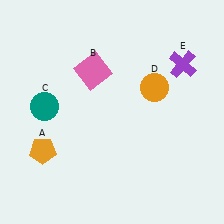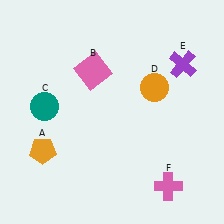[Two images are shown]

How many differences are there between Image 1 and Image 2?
There is 1 difference between the two images.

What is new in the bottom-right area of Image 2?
A pink cross (F) was added in the bottom-right area of Image 2.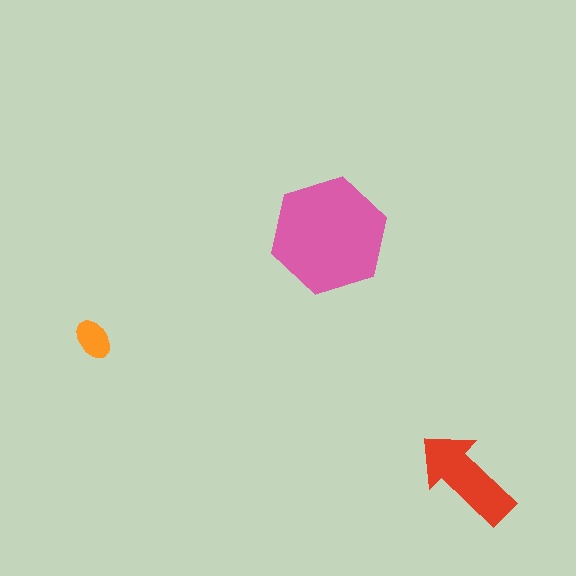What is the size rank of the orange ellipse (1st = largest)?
3rd.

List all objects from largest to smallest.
The pink hexagon, the red arrow, the orange ellipse.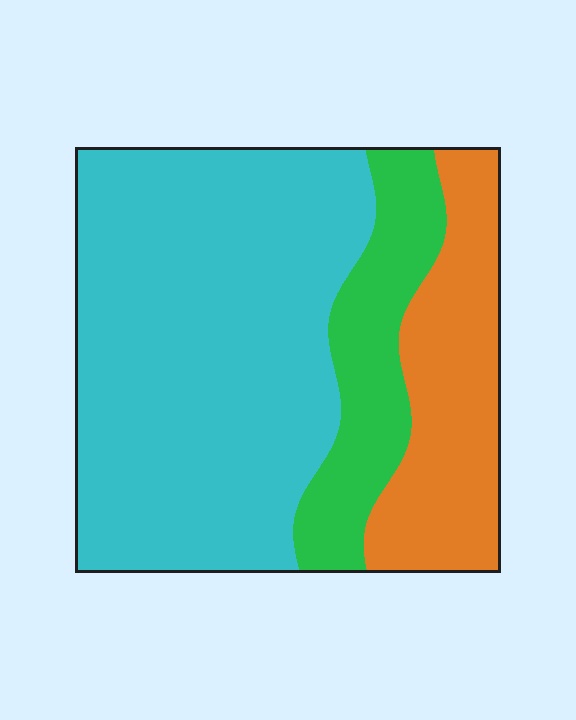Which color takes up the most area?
Cyan, at roughly 60%.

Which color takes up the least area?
Green, at roughly 15%.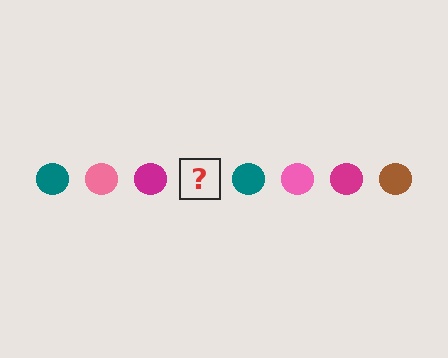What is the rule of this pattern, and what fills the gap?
The rule is that the pattern cycles through teal, pink, magenta, brown circles. The gap should be filled with a brown circle.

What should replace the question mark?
The question mark should be replaced with a brown circle.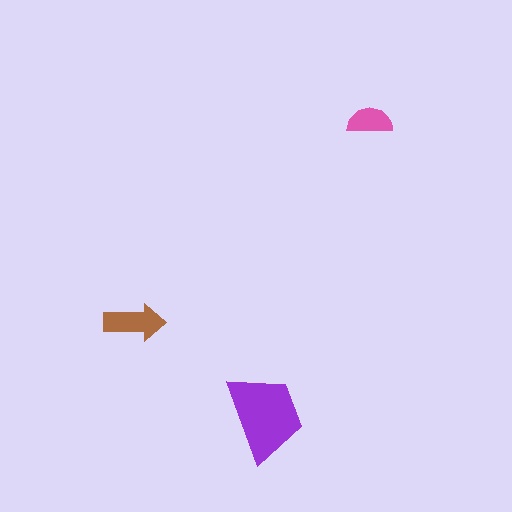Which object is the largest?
The purple trapezoid.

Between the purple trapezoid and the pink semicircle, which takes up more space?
The purple trapezoid.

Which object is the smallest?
The pink semicircle.